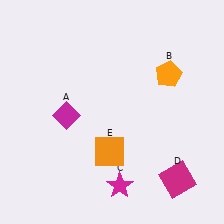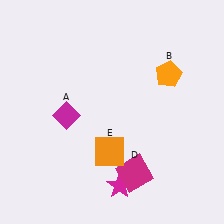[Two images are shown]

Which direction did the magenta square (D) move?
The magenta square (D) moved left.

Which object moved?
The magenta square (D) moved left.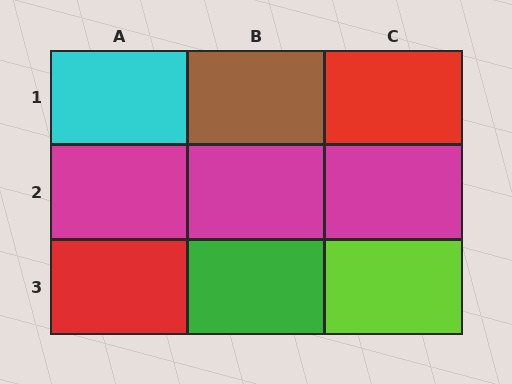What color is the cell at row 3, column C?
Lime.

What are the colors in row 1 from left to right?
Cyan, brown, red.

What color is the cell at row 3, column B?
Green.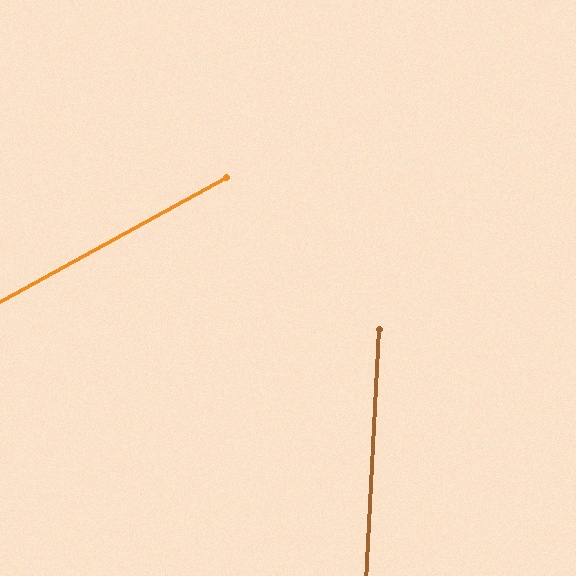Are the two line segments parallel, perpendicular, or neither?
Neither parallel nor perpendicular — they differ by about 58°.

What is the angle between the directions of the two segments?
Approximately 58 degrees.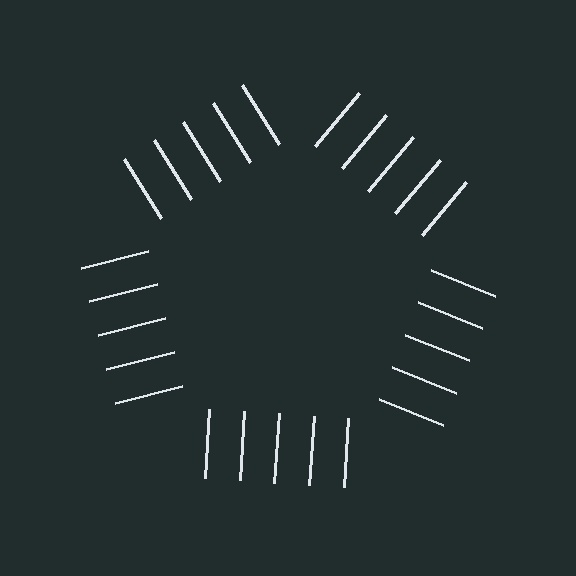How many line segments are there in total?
25 — 5 along each of the 5 edges.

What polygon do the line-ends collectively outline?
An illusory pentagon — the line segments terminate on its edges but no continuous stroke is drawn.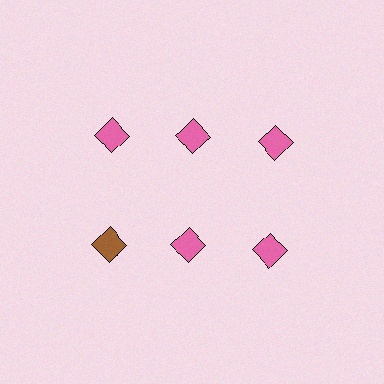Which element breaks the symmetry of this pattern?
The brown diamond in the second row, leftmost column breaks the symmetry. All other shapes are pink diamonds.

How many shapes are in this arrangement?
There are 6 shapes arranged in a grid pattern.